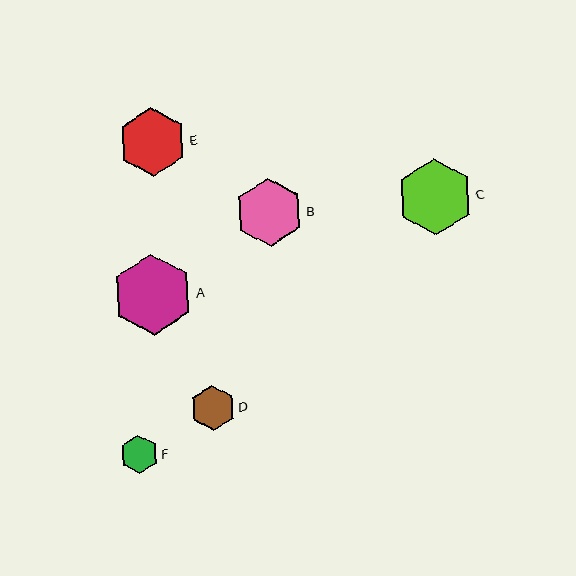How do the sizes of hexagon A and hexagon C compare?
Hexagon A and hexagon C are approximately the same size.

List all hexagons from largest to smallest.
From largest to smallest: A, C, E, B, D, F.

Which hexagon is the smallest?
Hexagon F is the smallest with a size of approximately 38 pixels.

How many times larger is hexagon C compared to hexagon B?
Hexagon C is approximately 1.1 times the size of hexagon B.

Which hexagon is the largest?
Hexagon A is the largest with a size of approximately 81 pixels.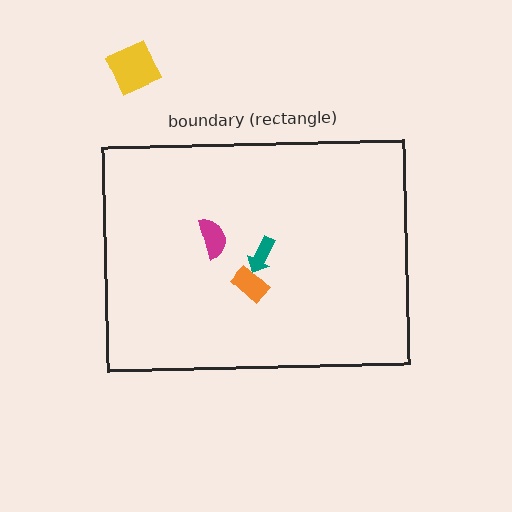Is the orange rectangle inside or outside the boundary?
Inside.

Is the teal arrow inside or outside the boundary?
Inside.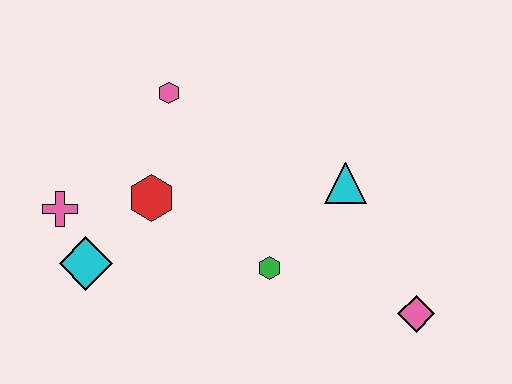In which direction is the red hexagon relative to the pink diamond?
The red hexagon is to the left of the pink diamond.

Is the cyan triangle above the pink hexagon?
No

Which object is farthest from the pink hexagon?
The pink diamond is farthest from the pink hexagon.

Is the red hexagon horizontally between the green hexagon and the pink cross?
Yes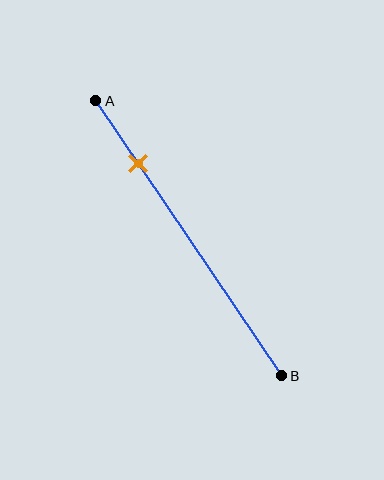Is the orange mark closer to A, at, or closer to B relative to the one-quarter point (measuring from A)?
The orange mark is approximately at the one-quarter point of segment AB.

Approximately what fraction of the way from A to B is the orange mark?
The orange mark is approximately 25% of the way from A to B.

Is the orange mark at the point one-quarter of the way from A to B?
Yes, the mark is approximately at the one-quarter point.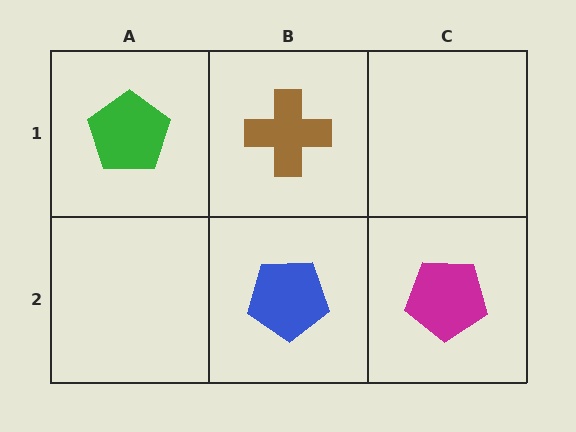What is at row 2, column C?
A magenta pentagon.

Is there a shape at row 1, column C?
No, that cell is empty.